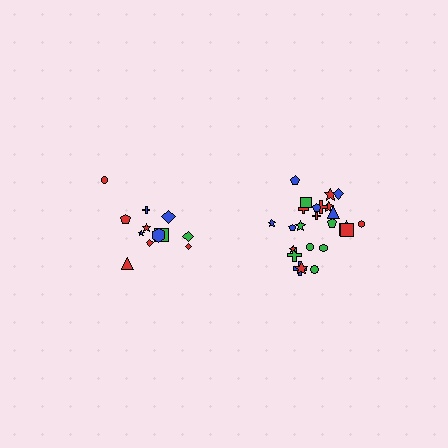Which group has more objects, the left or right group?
The right group.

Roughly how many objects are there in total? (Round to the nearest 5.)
Roughly 35 objects in total.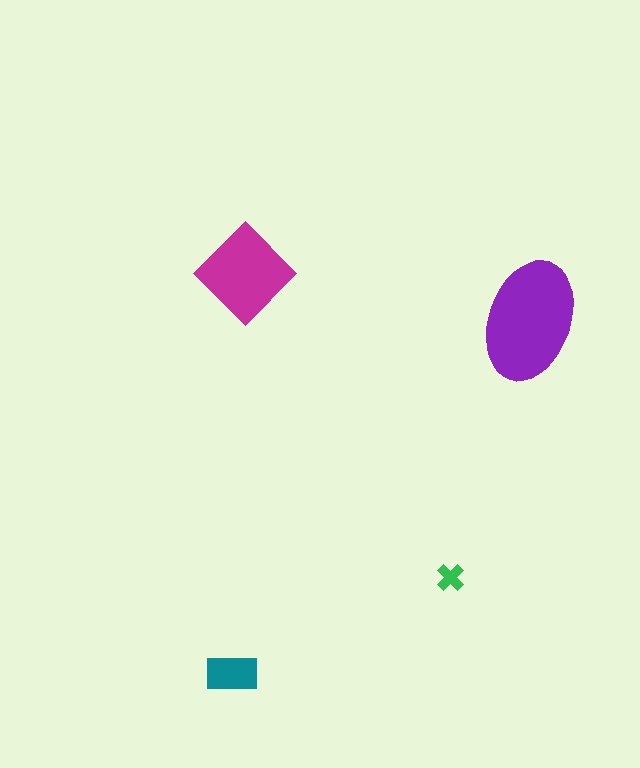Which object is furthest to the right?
The purple ellipse is rightmost.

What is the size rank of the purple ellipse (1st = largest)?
1st.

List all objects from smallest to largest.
The green cross, the teal rectangle, the magenta diamond, the purple ellipse.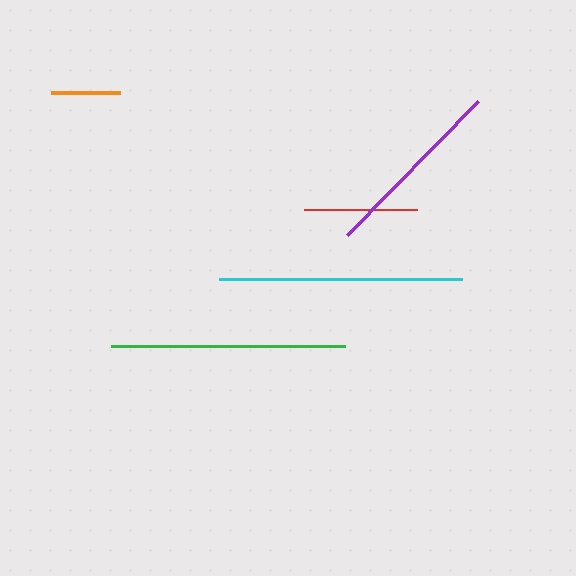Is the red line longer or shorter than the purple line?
The purple line is longer than the red line.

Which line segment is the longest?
The cyan line is the longest at approximately 243 pixels.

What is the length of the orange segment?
The orange segment is approximately 69 pixels long.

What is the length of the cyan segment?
The cyan segment is approximately 243 pixels long.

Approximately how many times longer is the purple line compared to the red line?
The purple line is approximately 1.7 times the length of the red line.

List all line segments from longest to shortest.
From longest to shortest: cyan, green, purple, red, orange.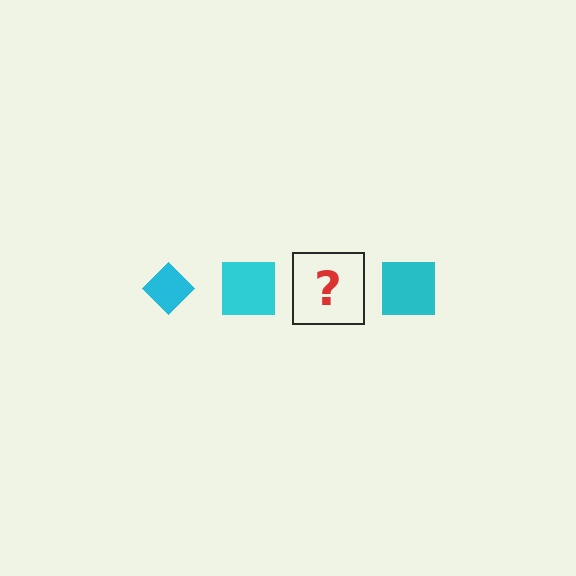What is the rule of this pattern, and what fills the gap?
The rule is that the pattern cycles through diamond, square shapes in cyan. The gap should be filled with a cyan diamond.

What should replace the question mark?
The question mark should be replaced with a cyan diamond.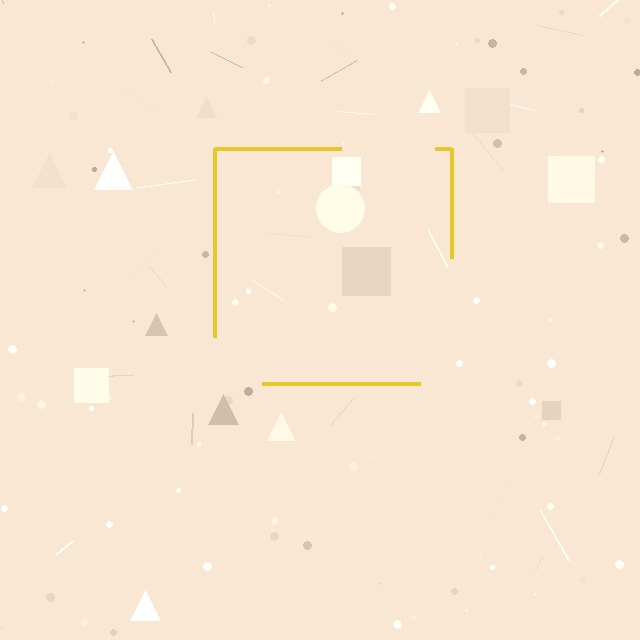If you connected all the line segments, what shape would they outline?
They would outline a square.